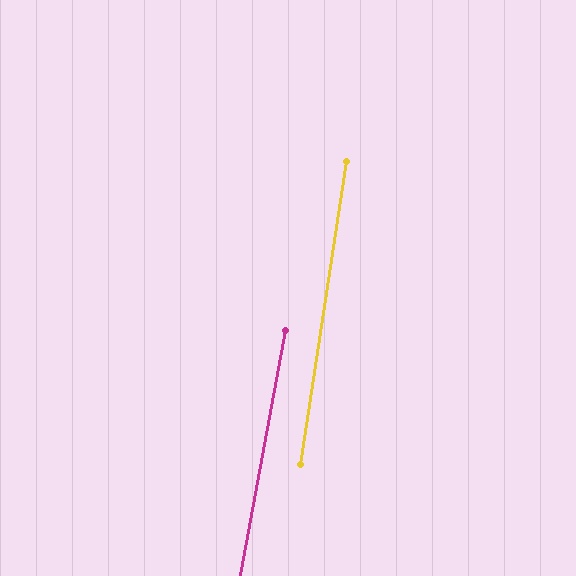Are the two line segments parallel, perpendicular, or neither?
Parallel — their directions differ by only 1.7°.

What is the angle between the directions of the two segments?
Approximately 2 degrees.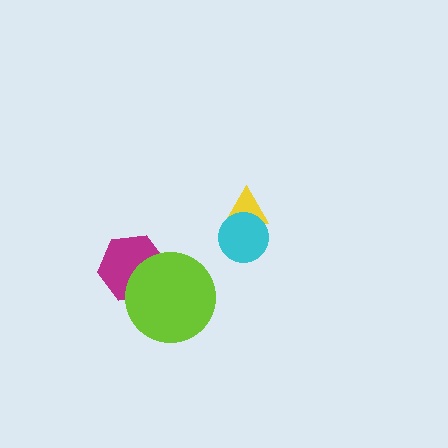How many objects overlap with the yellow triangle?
1 object overlaps with the yellow triangle.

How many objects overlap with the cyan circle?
1 object overlaps with the cyan circle.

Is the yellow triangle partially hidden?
Yes, it is partially covered by another shape.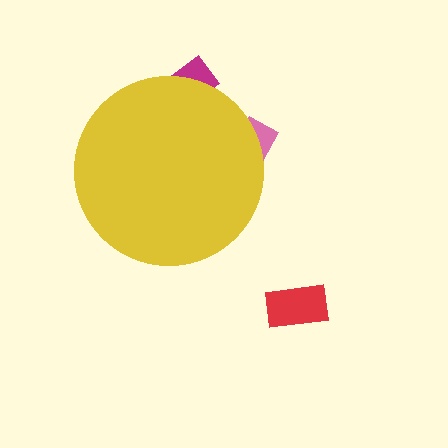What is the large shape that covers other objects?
A yellow circle.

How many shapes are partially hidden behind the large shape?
2 shapes are partially hidden.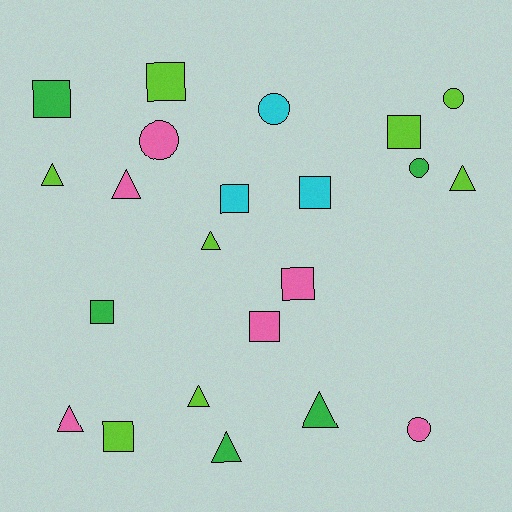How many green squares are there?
There are 2 green squares.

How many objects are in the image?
There are 22 objects.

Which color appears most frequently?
Lime, with 8 objects.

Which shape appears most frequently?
Square, with 9 objects.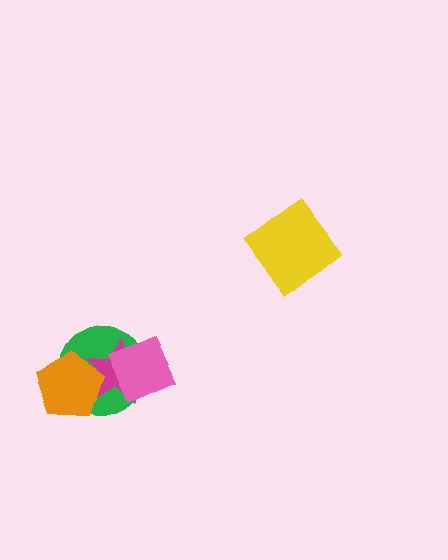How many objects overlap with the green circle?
3 objects overlap with the green circle.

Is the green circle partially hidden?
Yes, it is partially covered by another shape.